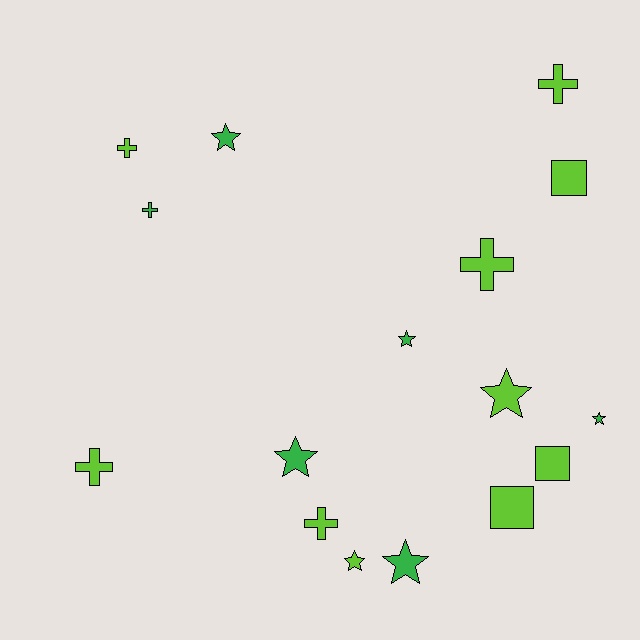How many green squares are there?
There are no green squares.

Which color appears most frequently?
Lime, with 10 objects.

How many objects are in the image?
There are 16 objects.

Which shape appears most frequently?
Star, with 7 objects.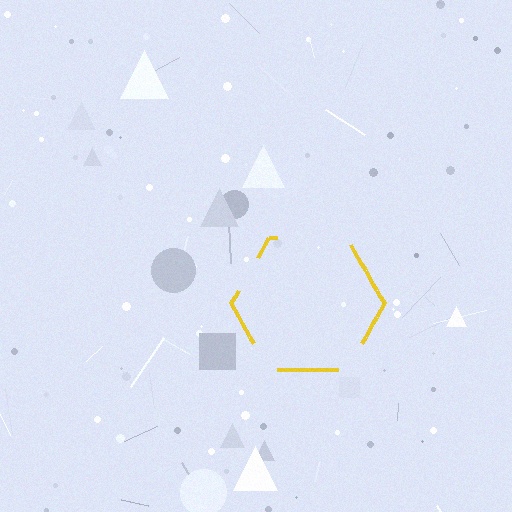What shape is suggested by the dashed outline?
The dashed outline suggests a hexagon.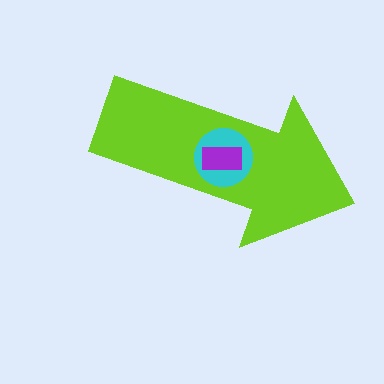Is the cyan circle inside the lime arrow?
Yes.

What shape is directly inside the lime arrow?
The cyan circle.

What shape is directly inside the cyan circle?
The purple rectangle.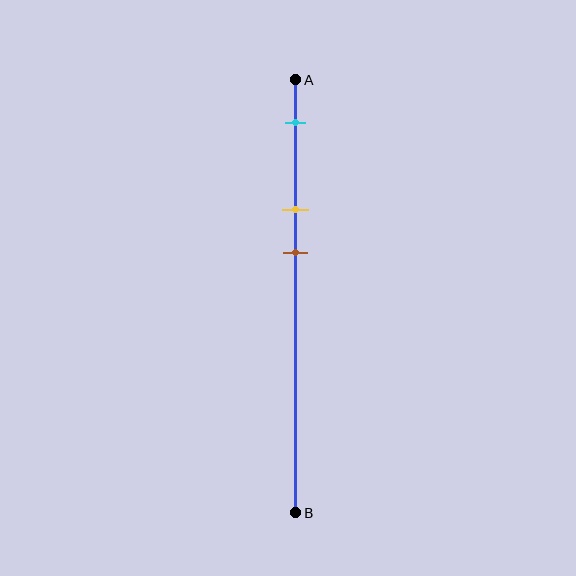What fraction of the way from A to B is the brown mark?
The brown mark is approximately 40% (0.4) of the way from A to B.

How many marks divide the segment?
There are 3 marks dividing the segment.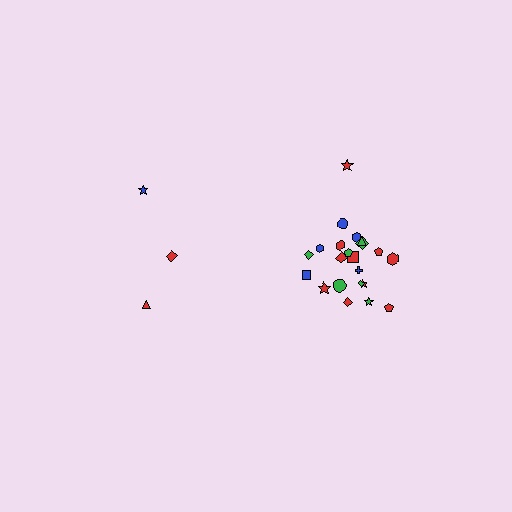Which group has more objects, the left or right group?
The right group.